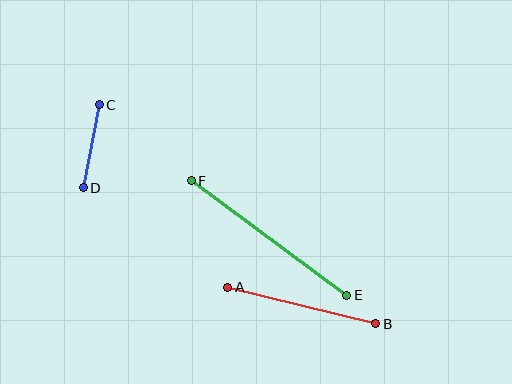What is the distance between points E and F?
The distance is approximately 193 pixels.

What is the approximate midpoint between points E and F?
The midpoint is at approximately (269, 238) pixels.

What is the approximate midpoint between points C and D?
The midpoint is at approximately (91, 146) pixels.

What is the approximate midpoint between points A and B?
The midpoint is at approximately (302, 306) pixels.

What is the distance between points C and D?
The distance is approximately 85 pixels.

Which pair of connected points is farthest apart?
Points E and F are farthest apart.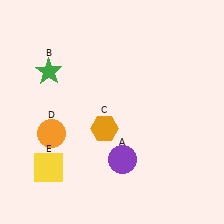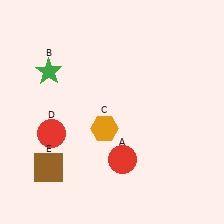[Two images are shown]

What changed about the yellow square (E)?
In Image 1, E is yellow. In Image 2, it changed to brown.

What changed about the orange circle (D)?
In Image 1, D is orange. In Image 2, it changed to red.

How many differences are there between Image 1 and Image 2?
There are 3 differences between the two images.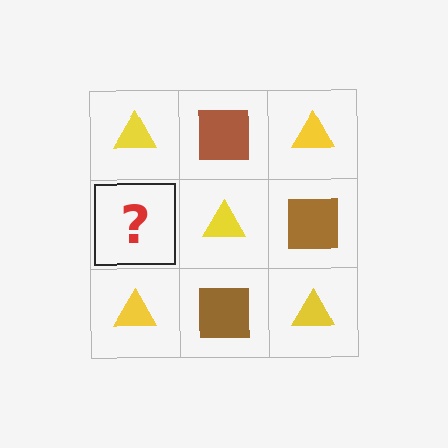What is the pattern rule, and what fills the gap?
The rule is that it alternates yellow triangle and brown square in a checkerboard pattern. The gap should be filled with a brown square.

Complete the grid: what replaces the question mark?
The question mark should be replaced with a brown square.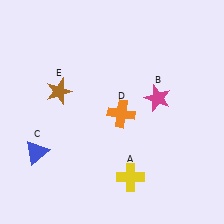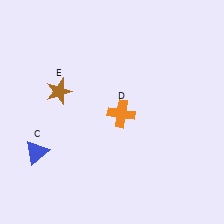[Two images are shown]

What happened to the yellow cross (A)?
The yellow cross (A) was removed in Image 2. It was in the bottom-right area of Image 1.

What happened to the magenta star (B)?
The magenta star (B) was removed in Image 2. It was in the top-right area of Image 1.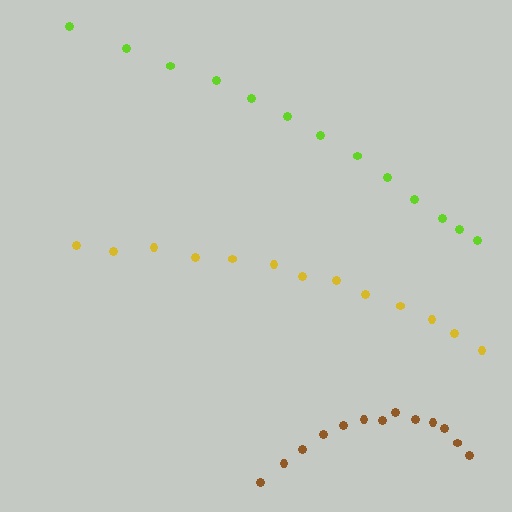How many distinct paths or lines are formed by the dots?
There are 3 distinct paths.